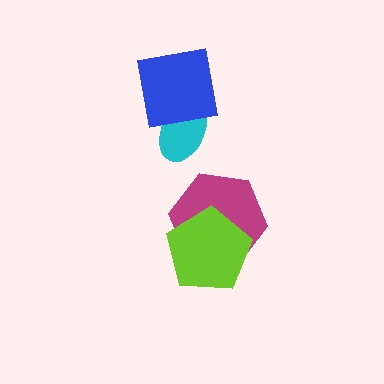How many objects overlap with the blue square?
1 object overlaps with the blue square.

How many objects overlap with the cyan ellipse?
1 object overlaps with the cyan ellipse.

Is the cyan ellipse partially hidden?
Yes, it is partially covered by another shape.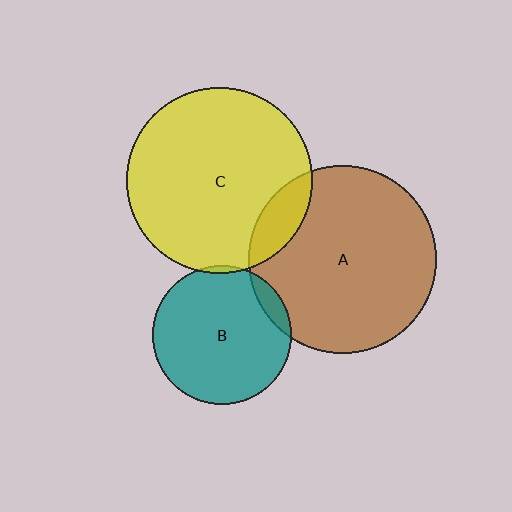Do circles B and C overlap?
Yes.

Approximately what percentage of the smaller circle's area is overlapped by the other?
Approximately 5%.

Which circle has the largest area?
Circle A (brown).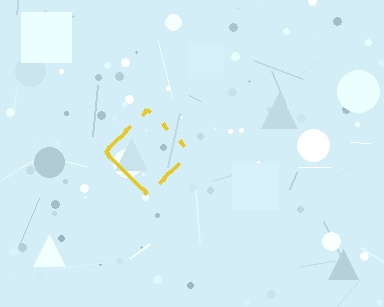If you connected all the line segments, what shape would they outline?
They would outline a diamond.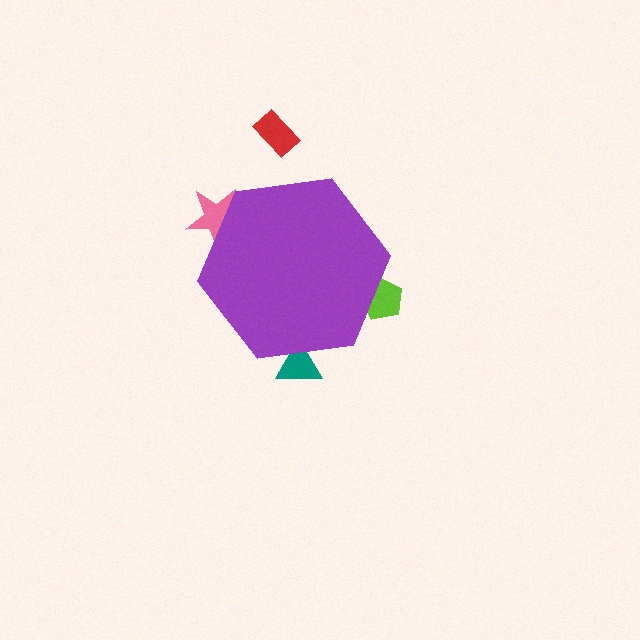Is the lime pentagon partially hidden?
Yes, the lime pentagon is partially hidden behind the purple hexagon.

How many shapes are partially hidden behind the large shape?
3 shapes are partially hidden.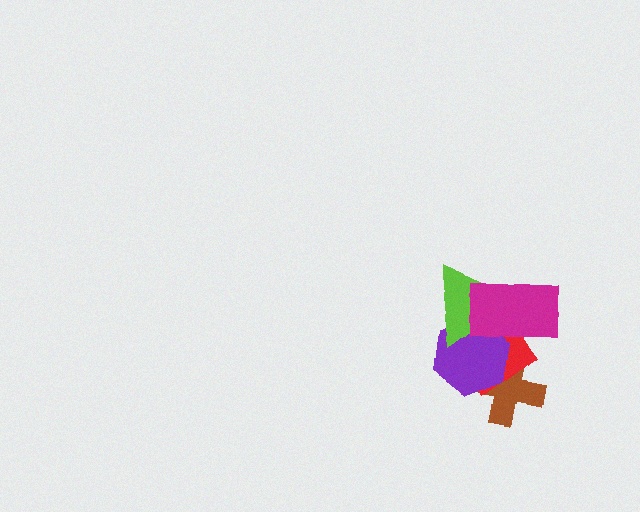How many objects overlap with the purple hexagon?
4 objects overlap with the purple hexagon.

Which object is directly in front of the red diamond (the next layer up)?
The purple hexagon is directly in front of the red diamond.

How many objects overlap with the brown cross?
2 objects overlap with the brown cross.